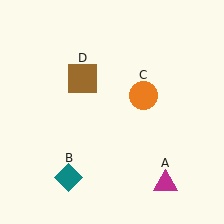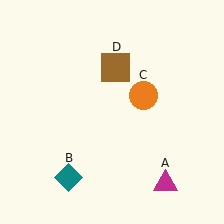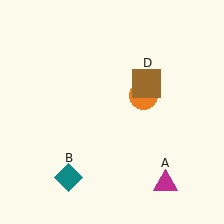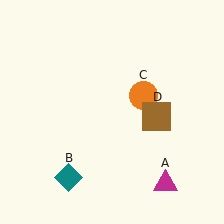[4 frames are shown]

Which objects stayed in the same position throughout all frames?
Magenta triangle (object A) and teal diamond (object B) and orange circle (object C) remained stationary.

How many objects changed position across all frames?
1 object changed position: brown square (object D).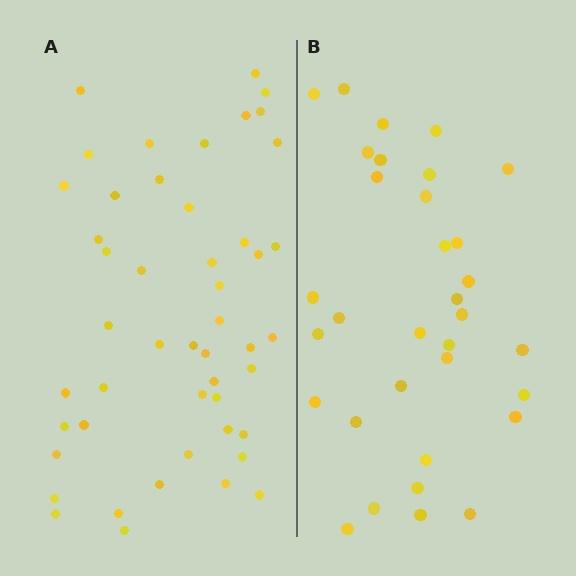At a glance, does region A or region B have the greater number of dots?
Region A (the left region) has more dots.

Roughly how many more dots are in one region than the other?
Region A has approximately 15 more dots than region B.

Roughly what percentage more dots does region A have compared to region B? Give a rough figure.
About 45% more.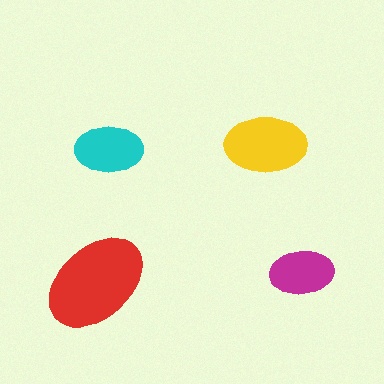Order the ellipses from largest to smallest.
the red one, the yellow one, the cyan one, the magenta one.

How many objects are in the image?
There are 4 objects in the image.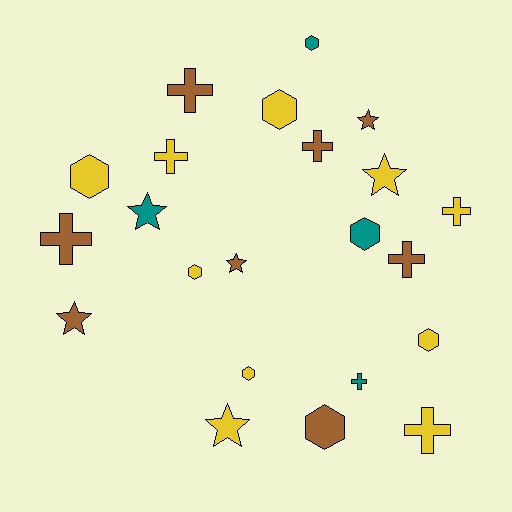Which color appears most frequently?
Yellow, with 10 objects.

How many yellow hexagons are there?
There are 5 yellow hexagons.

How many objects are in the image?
There are 22 objects.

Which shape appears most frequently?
Cross, with 8 objects.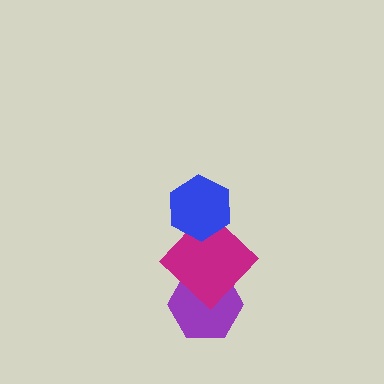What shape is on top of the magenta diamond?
The blue hexagon is on top of the magenta diamond.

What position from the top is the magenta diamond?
The magenta diamond is 2nd from the top.